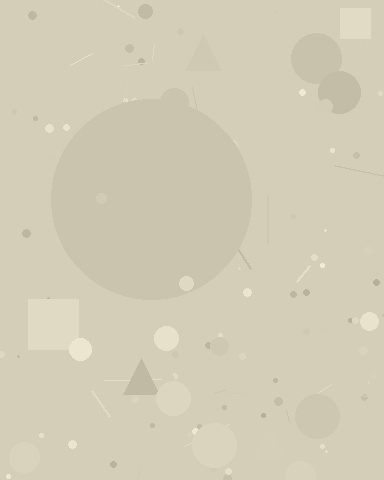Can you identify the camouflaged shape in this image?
The camouflaged shape is a circle.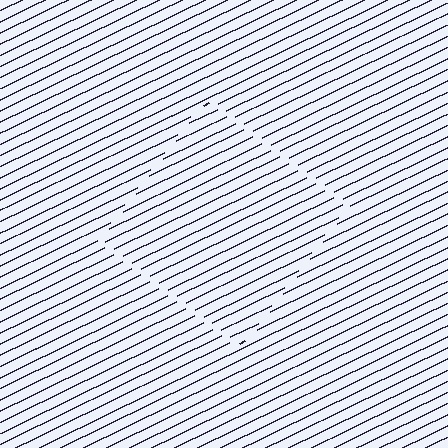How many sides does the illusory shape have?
4 sides — the line-ends trace a square.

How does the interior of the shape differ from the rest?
The interior of the shape contains the same grating, shifted by half a period — the contour is defined by the phase discontinuity where line-ends from the inner and outer gratings abut.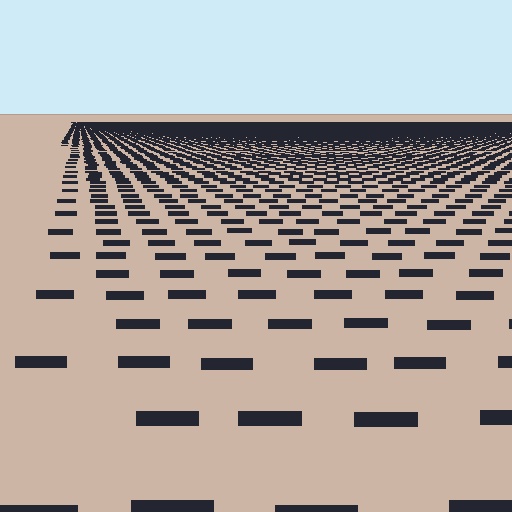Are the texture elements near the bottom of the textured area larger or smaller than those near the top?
Larger. Near the bottom, elements are closer to the viewer and appear at a bigger on-screen size.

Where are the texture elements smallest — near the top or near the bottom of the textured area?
Near the top.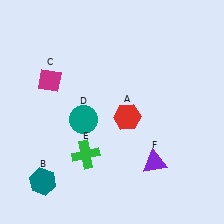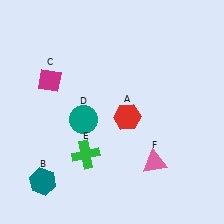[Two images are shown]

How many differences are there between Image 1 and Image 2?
There is 1 difference between the two images.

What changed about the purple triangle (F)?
In Image 1, F is purple. In Image 2, it changed to pink.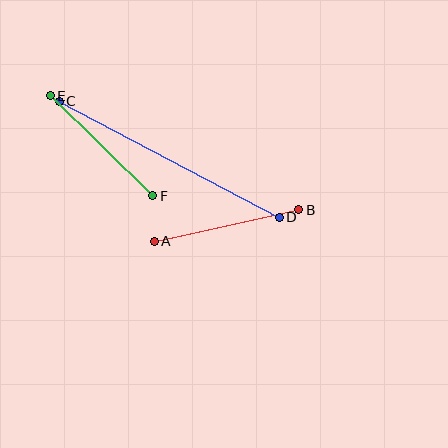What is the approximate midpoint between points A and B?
The midpoint is at approximately (226, 226) pixels.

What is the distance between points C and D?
The distance is approximately 249 pixels.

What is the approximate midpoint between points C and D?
The midpoint is at approximately (169, 159) pixels.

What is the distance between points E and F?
The distance is approximately 143 pixels.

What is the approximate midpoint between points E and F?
The midpoint is at approximately (102, 146) pixels.